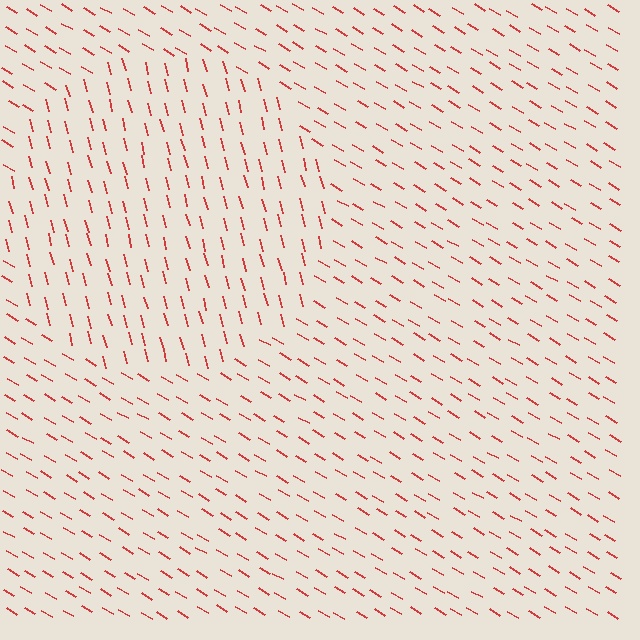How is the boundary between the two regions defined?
The boundary is defined purely by a change in line orientation (approximately 45 degrees difference). All lines are the same color and thickness.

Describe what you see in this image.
The image is filled with small red line segments. A circle region in the image has lines oriented differently from the surrounding lines, creating a visible texture boundary.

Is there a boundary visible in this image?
Yes, there is a texture boundary formed by a change in line orientation.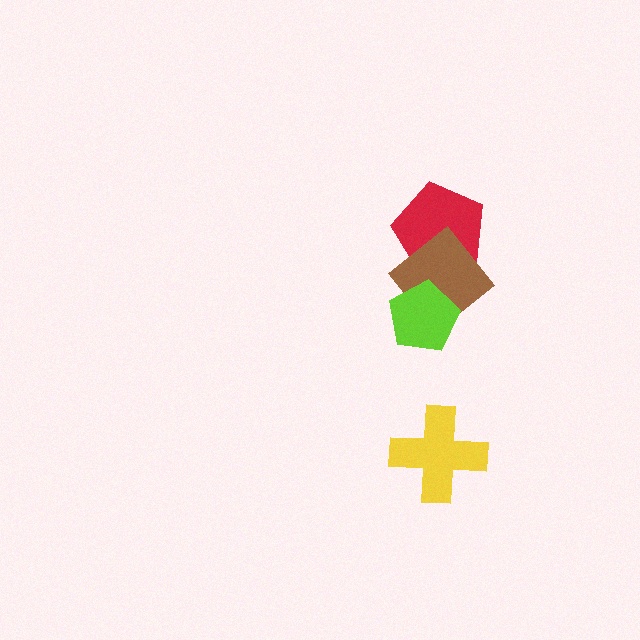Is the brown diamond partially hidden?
Yes, it is partially covered by another shape.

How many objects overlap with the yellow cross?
0 objects overlap with the yellow cross.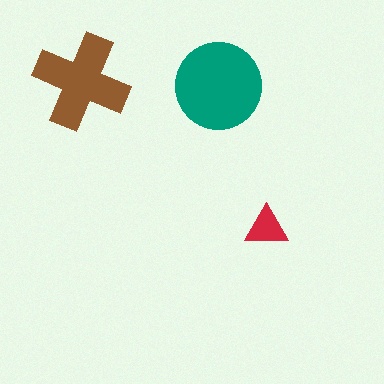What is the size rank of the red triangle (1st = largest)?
3rd.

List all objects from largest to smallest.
The teal circle, the brown cross, the red triangle.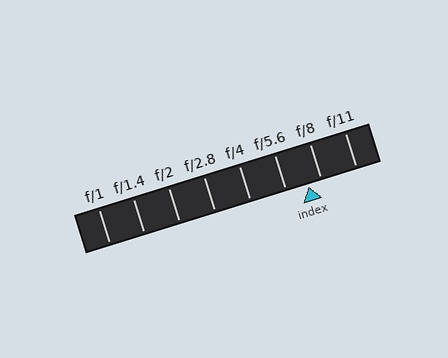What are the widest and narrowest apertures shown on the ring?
The widest aperture shown is f/1 and the narrowest is f/11.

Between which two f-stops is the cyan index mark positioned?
The index mark is between f/5.6 and f/8.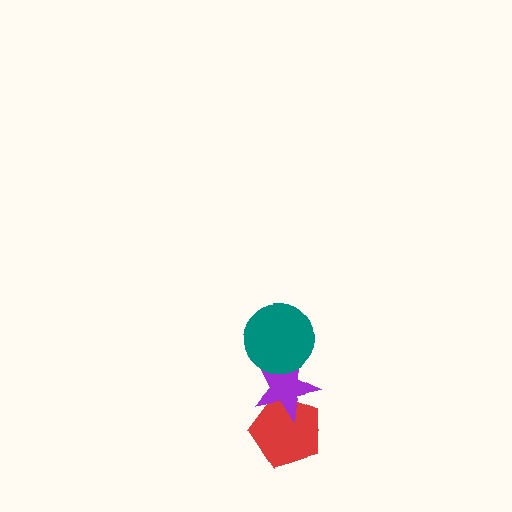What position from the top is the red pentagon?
The red pentagon is 3rd from the top.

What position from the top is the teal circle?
The teal circle is 1st from the top.